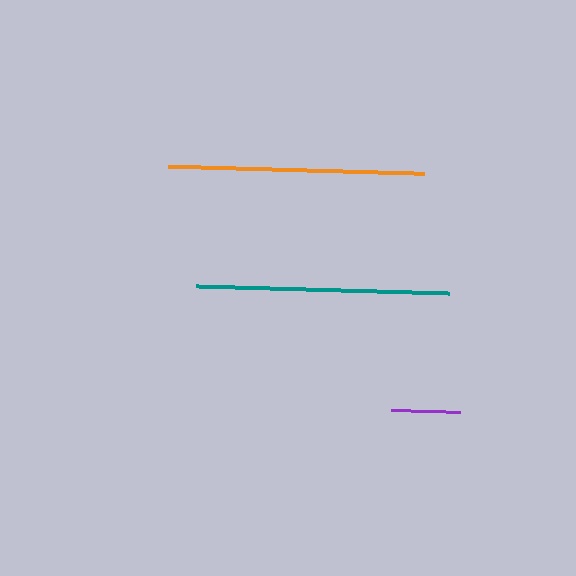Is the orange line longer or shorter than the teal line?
The orange line is longer than the teal line.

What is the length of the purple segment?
The purple segment is approximately 68 pixels long.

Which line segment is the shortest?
The purple line is the shortest at approximately 68 pixels.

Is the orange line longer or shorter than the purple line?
The orange line is longer than the purple line.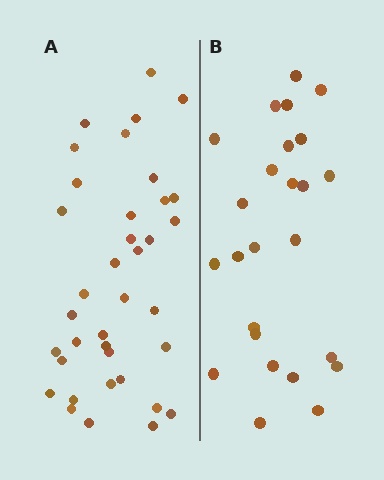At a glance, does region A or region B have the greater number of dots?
Region A (the left region) has more dots.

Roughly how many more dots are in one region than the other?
Region A has roughly 12 or so more dots than region B.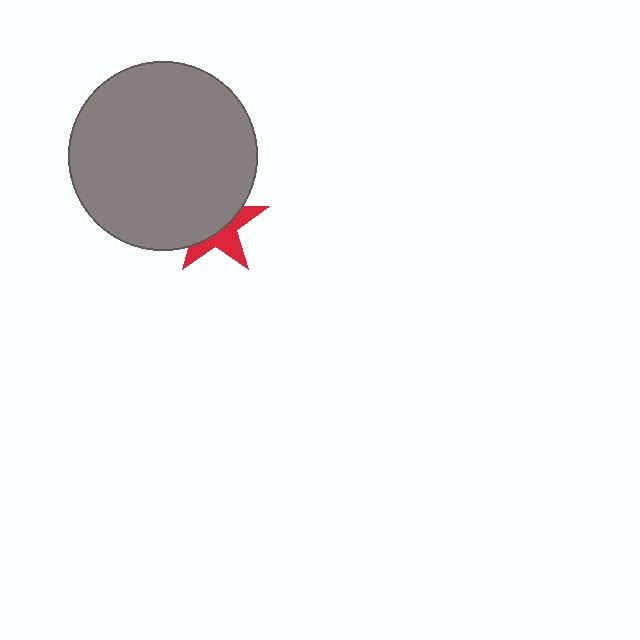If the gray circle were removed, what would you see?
You would see the complete red star.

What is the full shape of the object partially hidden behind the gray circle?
The partially hidden object is a red star.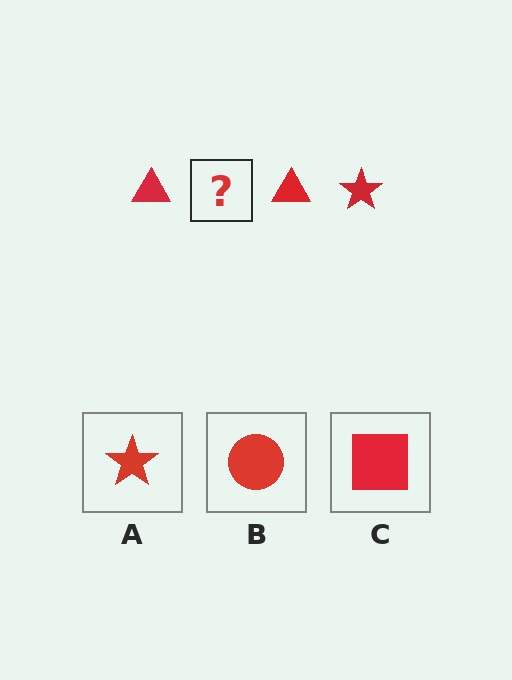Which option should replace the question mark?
Option A.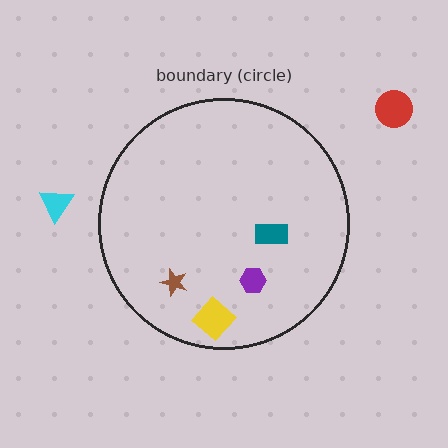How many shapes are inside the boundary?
4 inside, 2 outside.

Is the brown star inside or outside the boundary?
Inside.